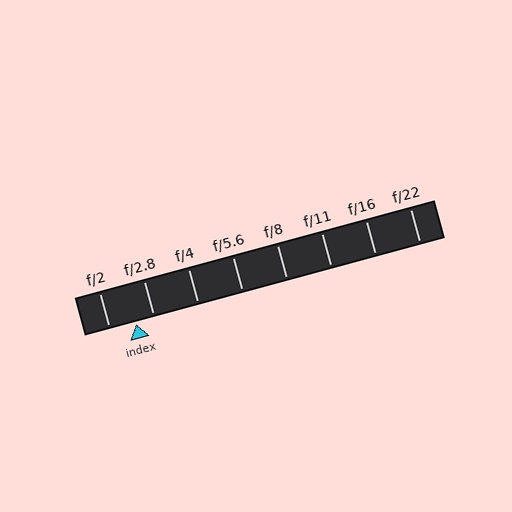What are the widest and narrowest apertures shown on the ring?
The widest aperture shown is f/2 and the narrowest is f/22.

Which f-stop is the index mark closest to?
The index mark is closest to f/2.8.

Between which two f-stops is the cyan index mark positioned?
The index mark is between f/2 and f/2.8.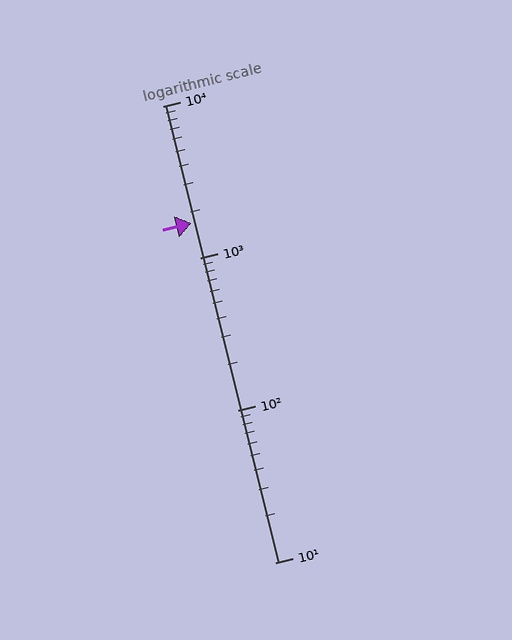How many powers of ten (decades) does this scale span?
The scale spans 3 decades, from 10 to 10000.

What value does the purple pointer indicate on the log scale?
The pointer indicates approximately 1700.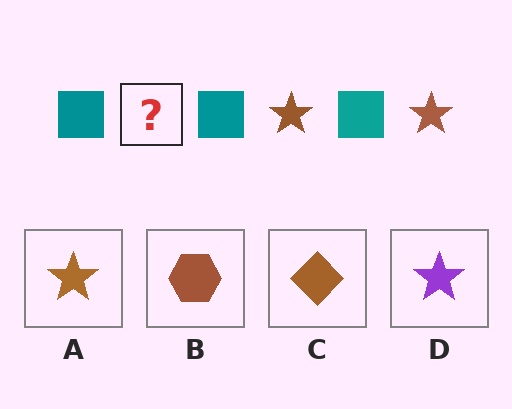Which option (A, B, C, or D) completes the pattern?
A.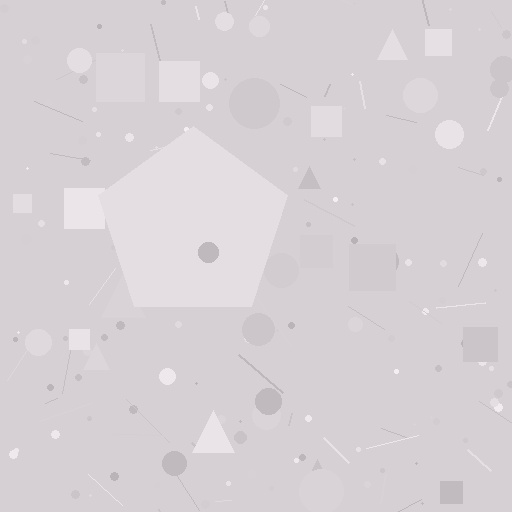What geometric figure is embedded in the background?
A pentagon is embedded in the background.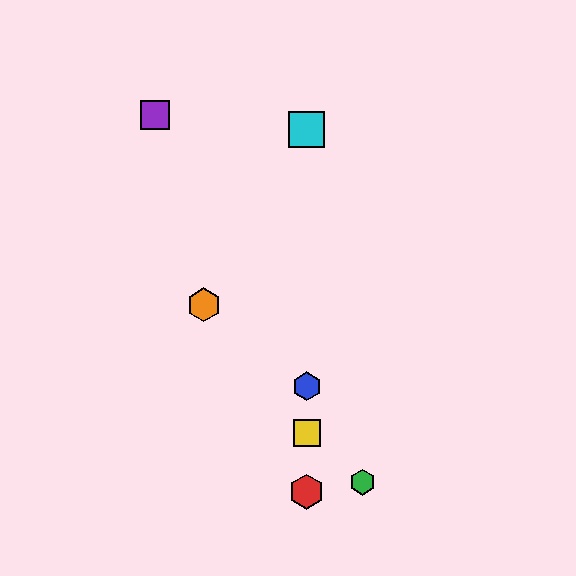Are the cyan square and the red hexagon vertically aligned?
Yes, both are at x≈307.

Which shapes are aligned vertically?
The red hexagon, the blue hexagon, the yellow square, the cyan square are aligned vertically.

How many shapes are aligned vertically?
4 shapes (the red hexagon, the blue hexagon, the yellow square, the cyan square) are aligned vertically.